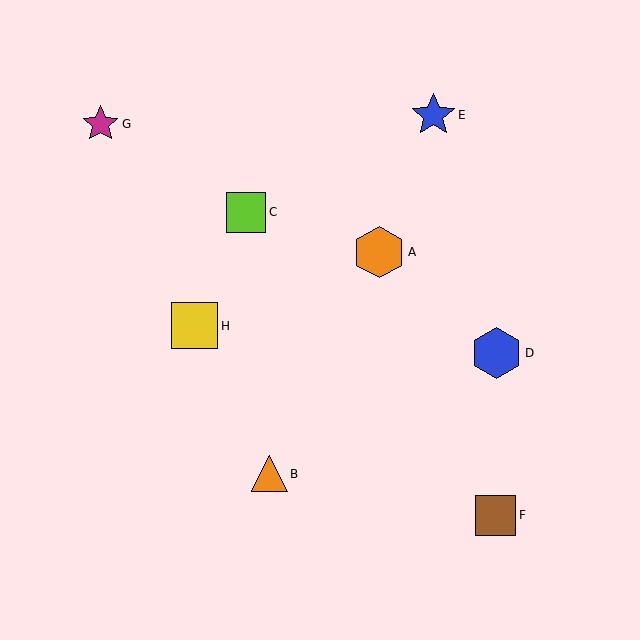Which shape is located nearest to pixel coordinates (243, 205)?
The lime square (labeled C) at (246, 212) is nearest to that location.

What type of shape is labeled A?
Shape A is an orange hexagon.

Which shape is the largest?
The orange hexagon (labeled A) is the largest.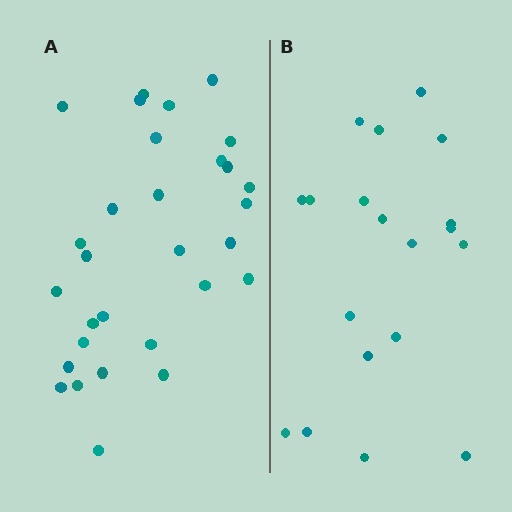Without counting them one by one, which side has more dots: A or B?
Region A (the left region) has more dots.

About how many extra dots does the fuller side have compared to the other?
Region A has roughly 12 or so more dots than region B.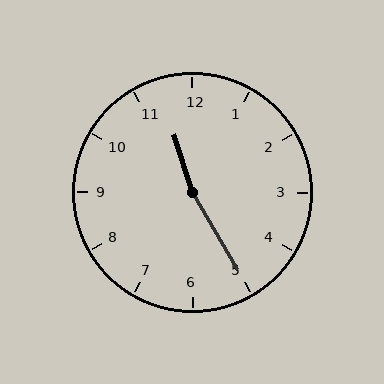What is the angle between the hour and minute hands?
Approximately 168 degrees.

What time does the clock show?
11:25.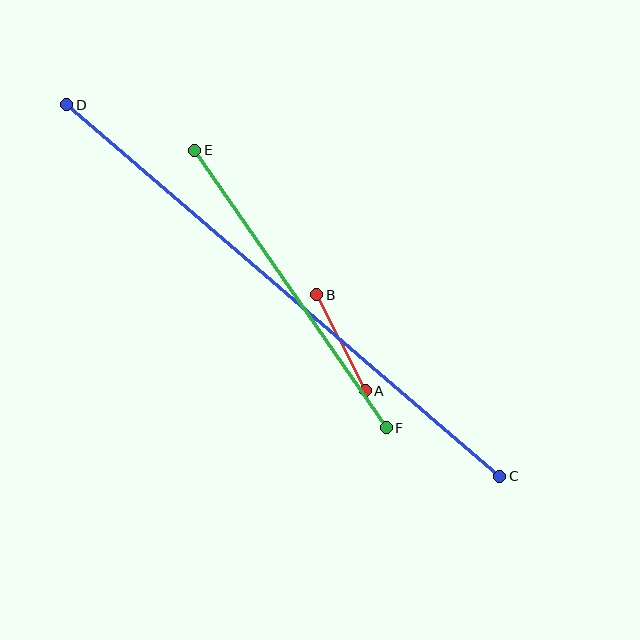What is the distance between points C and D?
The distance is approximately 570 pixels.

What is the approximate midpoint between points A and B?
The midpoint is at approximately (341, 343) pixels.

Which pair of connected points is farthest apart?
Points C and D are farthest apart.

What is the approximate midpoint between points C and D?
The midpoint is at approximately (283, 291) pixels.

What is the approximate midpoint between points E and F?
The midpoint is at approximately (291, 289) pixels.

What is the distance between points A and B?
The distance is approximately 107 pixels.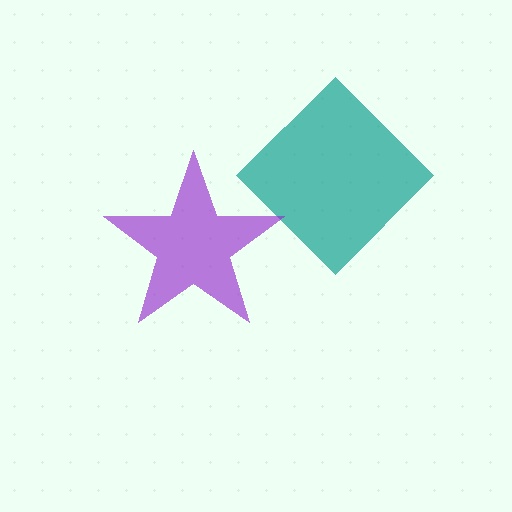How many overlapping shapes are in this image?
There are 2 overlapping shapes in the image.